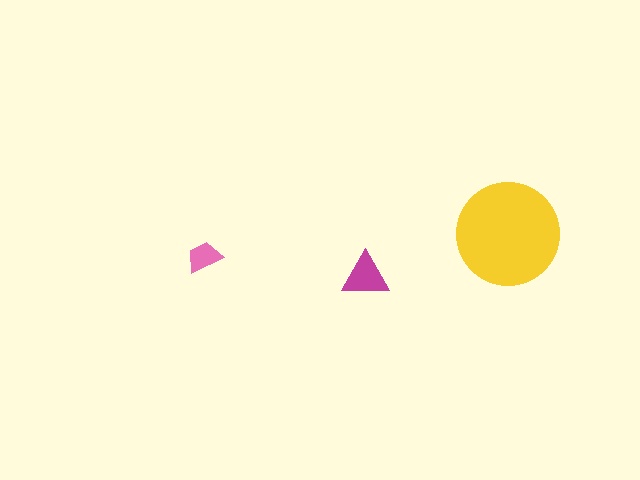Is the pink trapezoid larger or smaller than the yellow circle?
Smaller.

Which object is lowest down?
The magenta triangle is bottommost.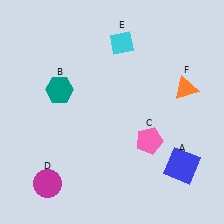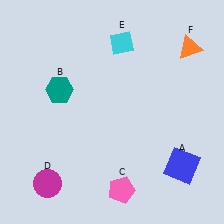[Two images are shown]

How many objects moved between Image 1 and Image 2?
2 objects moved between the two images.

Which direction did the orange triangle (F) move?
The orange triangle (F) moved up.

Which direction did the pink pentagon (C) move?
The pink pentagon (C) moved down.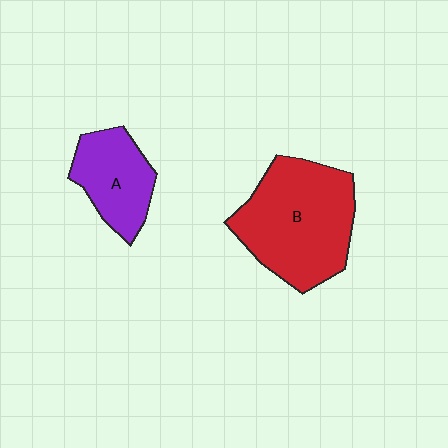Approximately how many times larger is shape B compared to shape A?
Approximately 1.9 times.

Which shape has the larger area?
Shape B (red).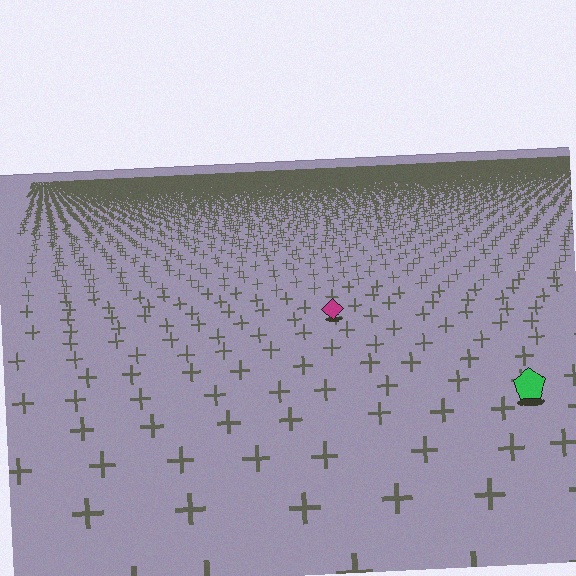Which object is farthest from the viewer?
The magenta diamond is farthest from the viewer. It appears smaller and the ground texture around it is denser.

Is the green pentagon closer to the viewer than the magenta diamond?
Yes. The green pentagon is closer — you can tell from the texture gradient: the ground texture is coarser near it.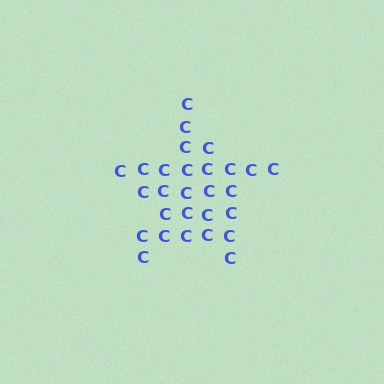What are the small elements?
The small elements are letter C's.